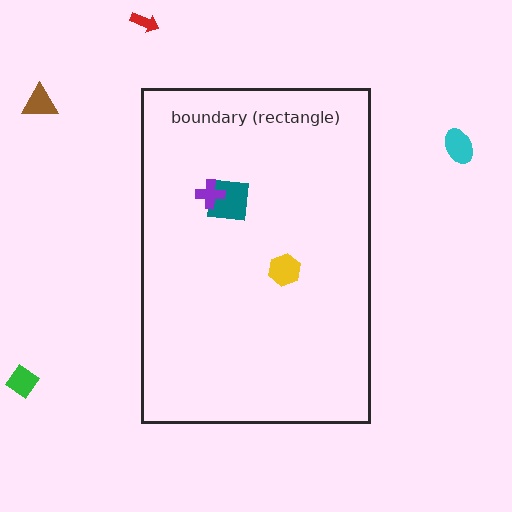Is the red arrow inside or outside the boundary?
Outside.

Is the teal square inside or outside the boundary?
Inside.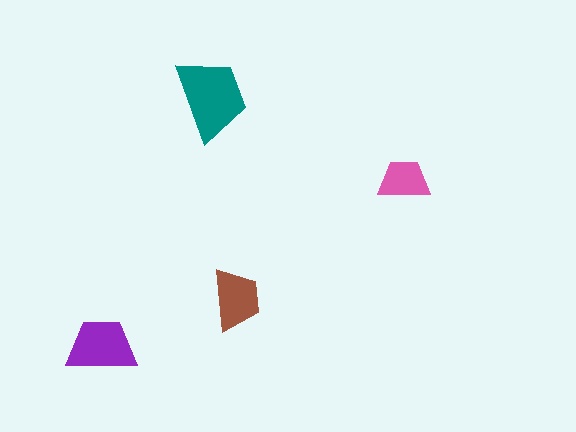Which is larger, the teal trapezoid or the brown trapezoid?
The teal one.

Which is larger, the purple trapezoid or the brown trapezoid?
The purple one.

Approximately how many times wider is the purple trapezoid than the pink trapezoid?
About 1.5 times wider.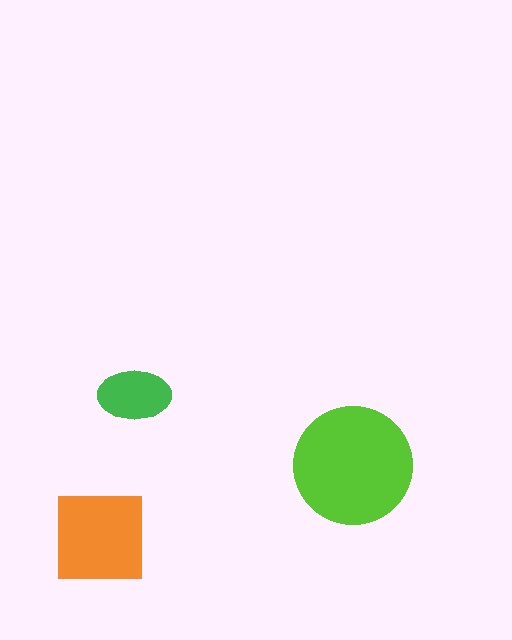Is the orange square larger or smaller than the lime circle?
Smaller.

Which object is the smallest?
The green ellipse.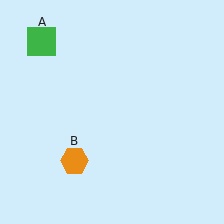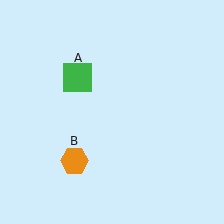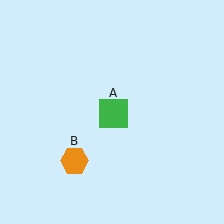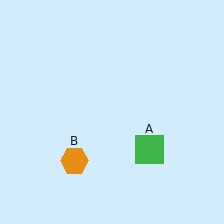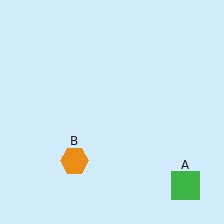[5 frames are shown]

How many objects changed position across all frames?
1 object changed position: green square (object A).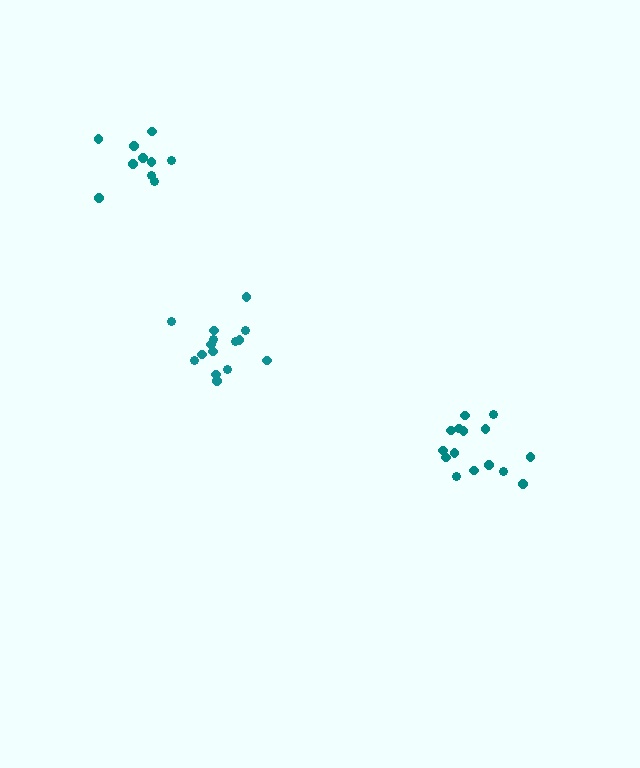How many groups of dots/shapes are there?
There are 3 groups.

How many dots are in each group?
Group 1: 15 dots, Group 2: 15 dots, Group 3: 10 dots (40 total).